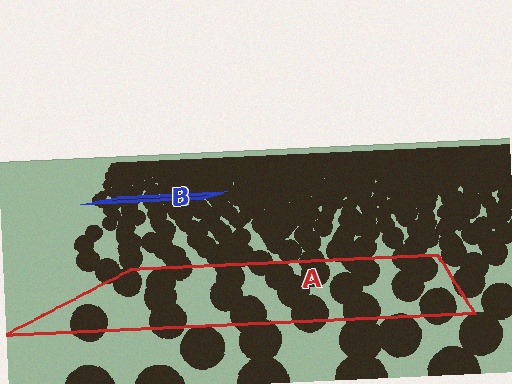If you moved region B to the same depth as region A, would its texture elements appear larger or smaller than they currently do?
They would appear larger. At a closer depth, the same texture elements are projected at a bigger on-screen size.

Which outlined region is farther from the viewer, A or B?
Region B is farther from the viewer — the texture elements inside it appear smaller and more densely packed.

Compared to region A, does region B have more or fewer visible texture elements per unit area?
Region B has more texture elements per unit area — they are packed more densely because it is farther away.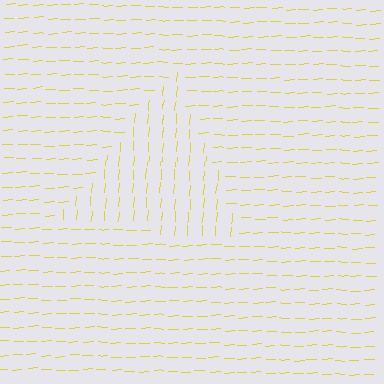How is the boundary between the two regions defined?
The boundary is defined purely by a change in line orientation (approximately 83 degrees difference). All lines are the same color and thickness.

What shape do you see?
I see a triangle.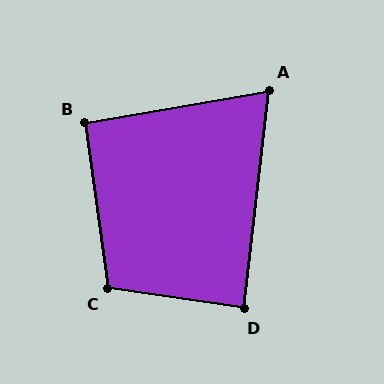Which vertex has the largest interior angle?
C, at approximately 106 degrees.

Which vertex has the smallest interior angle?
A, at approximately 74 degrees.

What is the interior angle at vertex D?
Approximately 88 degrees (approximately right).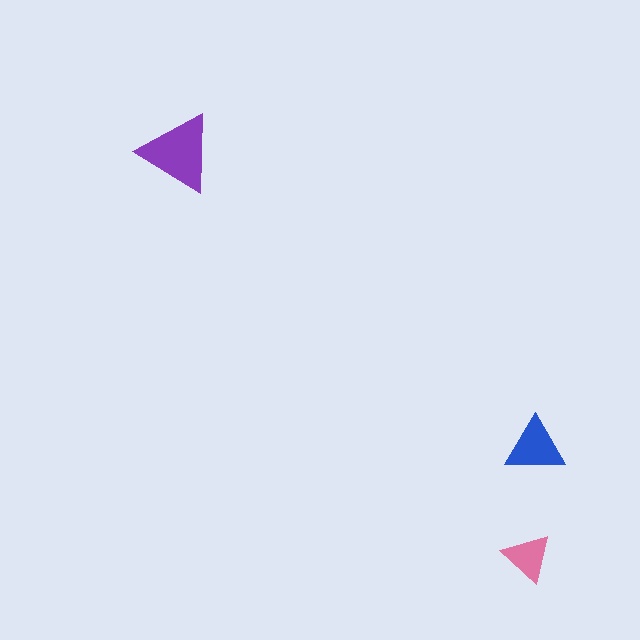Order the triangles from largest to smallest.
the purple one, the blue one, the pink one.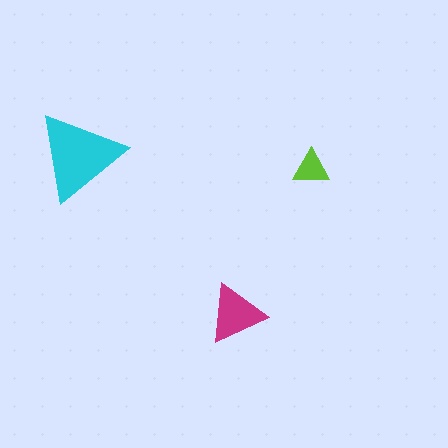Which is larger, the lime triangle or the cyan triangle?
The cyan one.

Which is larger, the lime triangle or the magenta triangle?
The magenta one.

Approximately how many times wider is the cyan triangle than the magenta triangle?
About 1.5 times wider.